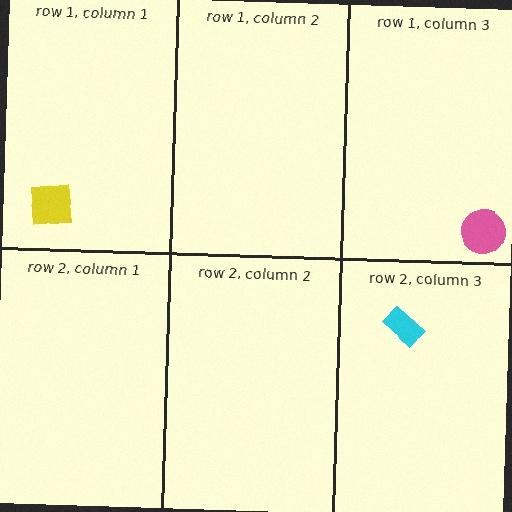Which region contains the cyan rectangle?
The row 2, column 3 region.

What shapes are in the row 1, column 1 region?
The yellow square.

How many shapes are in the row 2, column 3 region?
1.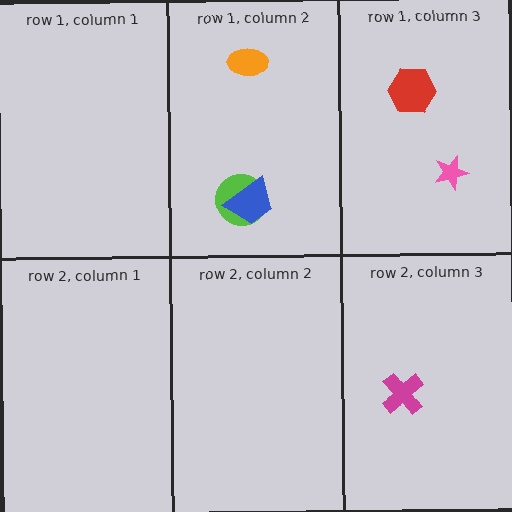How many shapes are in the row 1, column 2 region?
3.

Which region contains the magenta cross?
The row 2, column 3 region.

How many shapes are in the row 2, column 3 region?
1.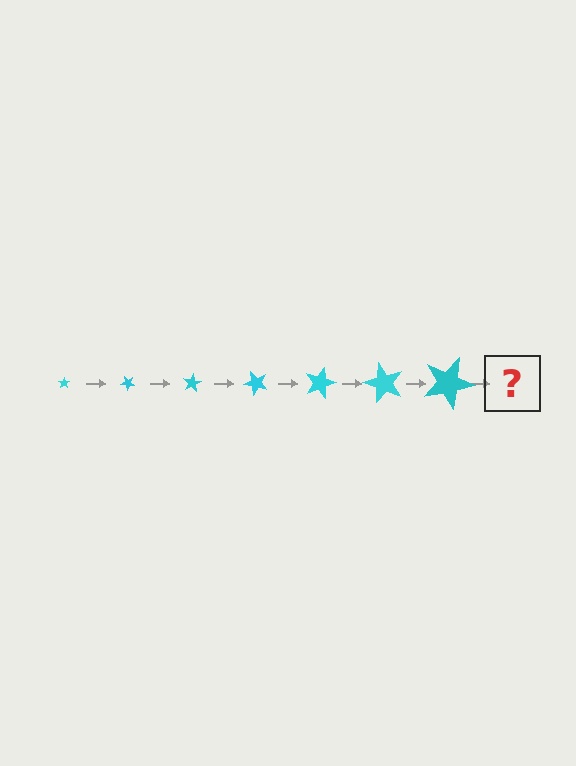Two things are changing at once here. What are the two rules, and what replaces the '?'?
The two rules are that the star grows larger each step and it rotates 40 degrees each step. The '?' should be a star, larger than the previous one and rotated 280 degrees from the start.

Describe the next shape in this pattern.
It should be a star, larger than the previous one and rotated 280 degrees from the start.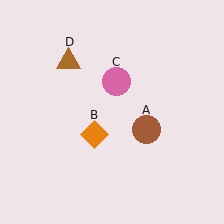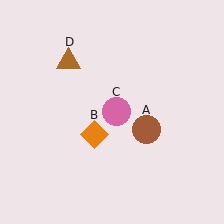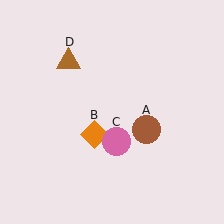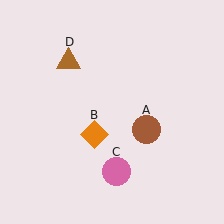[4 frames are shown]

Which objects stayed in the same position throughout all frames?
Brown circle (object A) and orange diamond (object B) and brown triangle (object D) remained stationary.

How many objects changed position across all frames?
1 object changed position: pink circle (object C).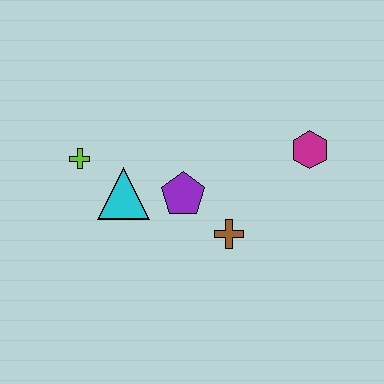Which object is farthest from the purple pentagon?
The magenta hexagon is farthest from the purple pentagon.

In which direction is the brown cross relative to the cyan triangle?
The brown cross is to the right of the cyan triangle.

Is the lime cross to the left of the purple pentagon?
Yes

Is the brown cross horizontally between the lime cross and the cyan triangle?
No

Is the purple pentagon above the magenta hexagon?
No